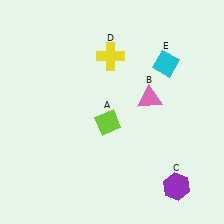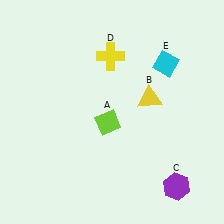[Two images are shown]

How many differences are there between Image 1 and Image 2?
There is 1 difference between the two images.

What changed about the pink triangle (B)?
In Image 1, B is pink. In Image 2, it changed to yellow.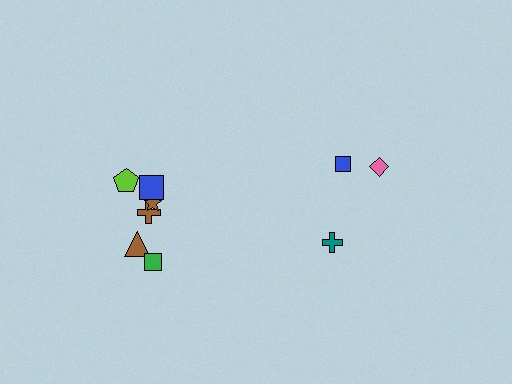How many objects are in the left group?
There are 6 objects.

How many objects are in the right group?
There are 3 objects.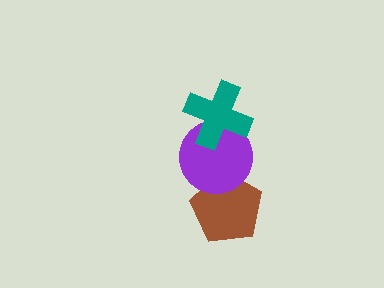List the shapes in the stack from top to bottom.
From top to bottom: the teal cross, the purple circle, the brown pentagon.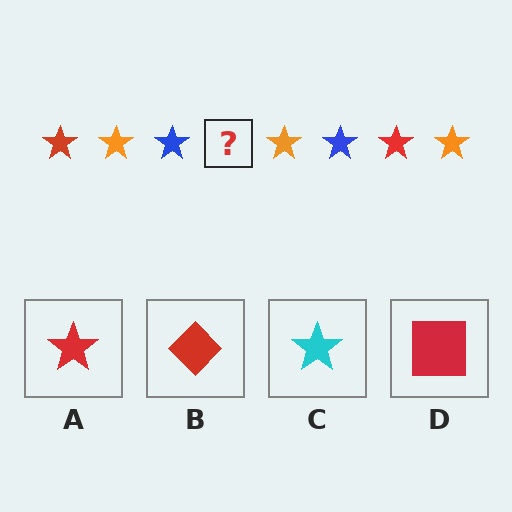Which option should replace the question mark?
Option A.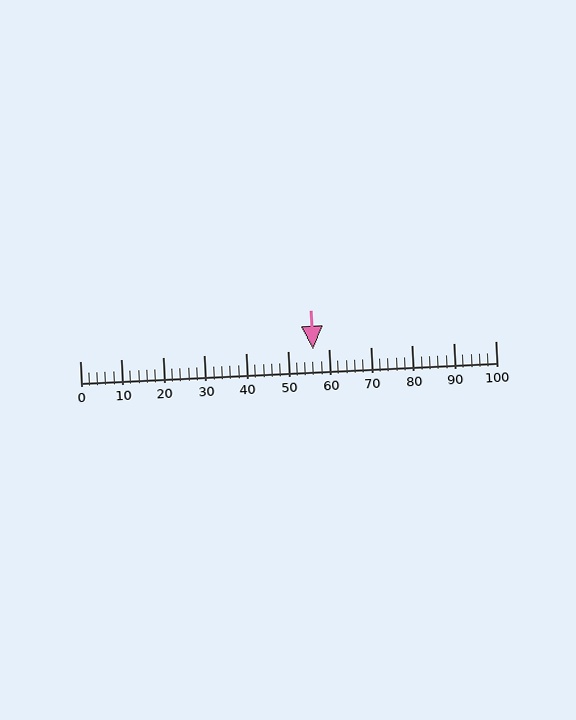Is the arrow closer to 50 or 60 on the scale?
The arrow is closer to 60.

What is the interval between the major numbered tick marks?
The major tick marks are spaced 10 units apart.